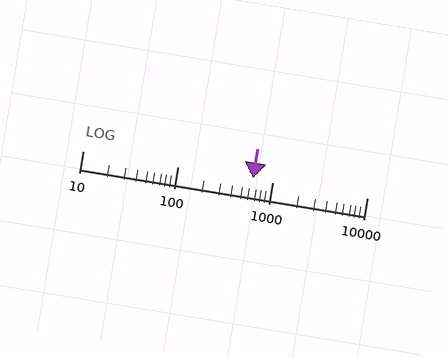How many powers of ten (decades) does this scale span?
The scale spans 3 decades, from 10 to 10000.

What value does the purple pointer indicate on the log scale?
The pointer indicates approximately 630.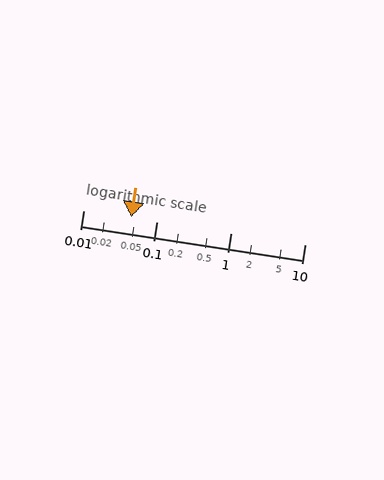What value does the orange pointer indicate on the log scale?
The pointer indicates approximately 0.045.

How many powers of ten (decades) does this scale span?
The scale spans 3 decades, from 0.01 to 10.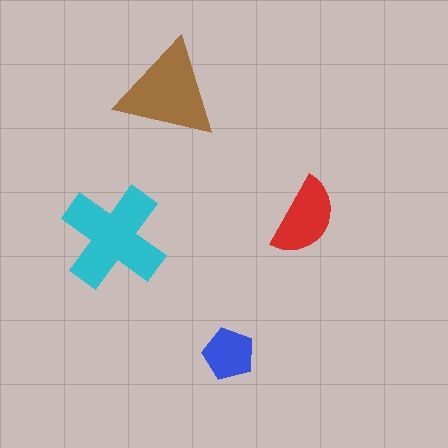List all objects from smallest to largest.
The blue pentagon, the red semicircle, the brown triangle, the cyan cross.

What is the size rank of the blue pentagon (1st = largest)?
4th.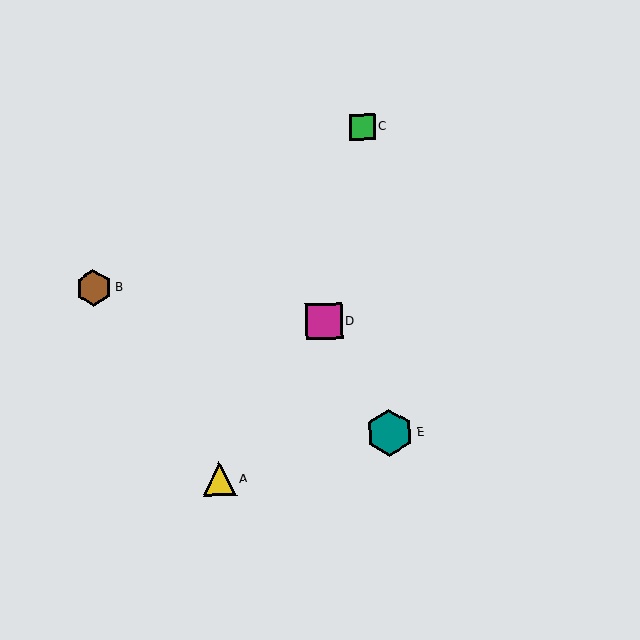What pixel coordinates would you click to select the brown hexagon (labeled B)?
Click at (94, 288) to select the brown hexagon B.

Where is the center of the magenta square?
The center of the magenta square is at (324, 321).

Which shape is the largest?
The teal hexagon (labeled E) is the largest.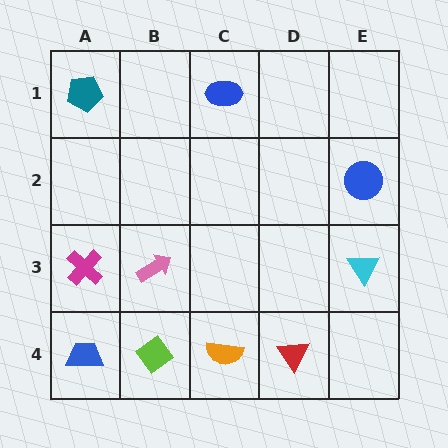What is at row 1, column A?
A teal pentagon.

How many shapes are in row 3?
3 shapes.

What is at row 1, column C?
A blue ellipse.